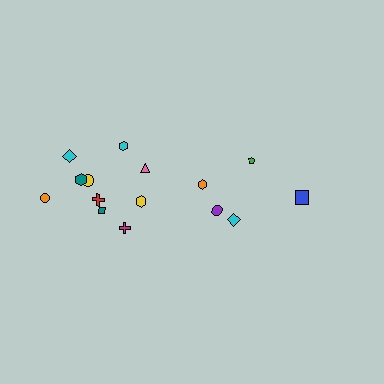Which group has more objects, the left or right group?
The left group.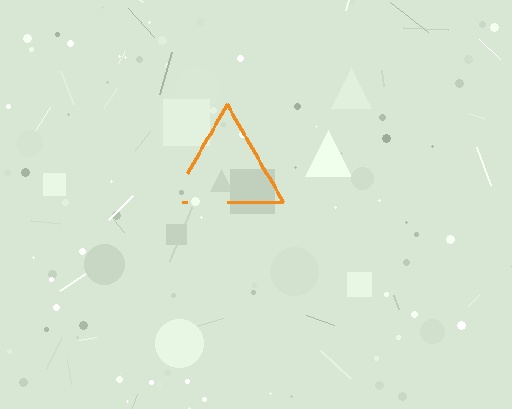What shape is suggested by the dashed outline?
The dashed outline suggests a triangle.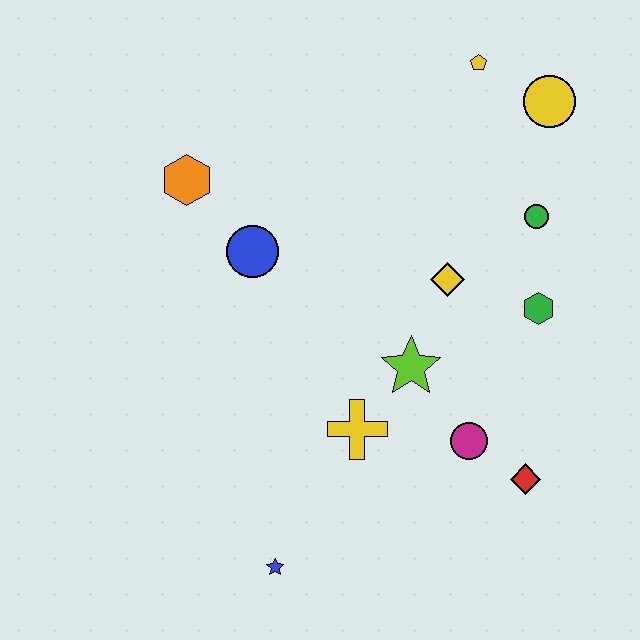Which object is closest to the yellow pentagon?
The yellow circle is closest to the yellow pentagon.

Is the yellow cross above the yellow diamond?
No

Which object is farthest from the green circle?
The blue star is farthest from the green circle.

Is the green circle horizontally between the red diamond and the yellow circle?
Yes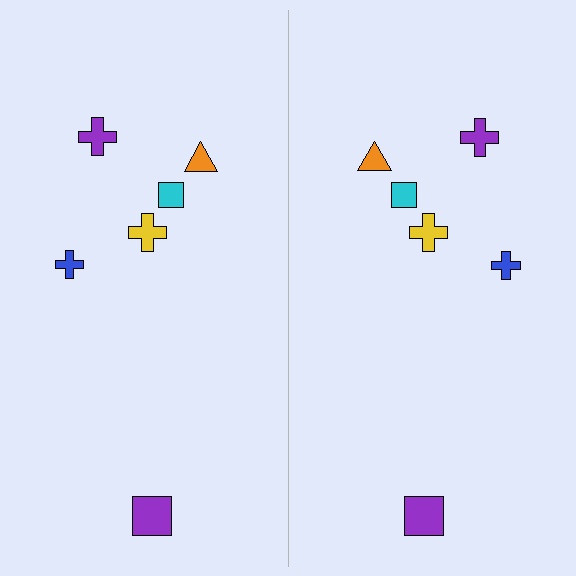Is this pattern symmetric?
Yes, this pattern has bilateral (reflection) symmetry.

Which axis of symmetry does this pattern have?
The pattern has a vertical axis of symmetry running through the center of the image.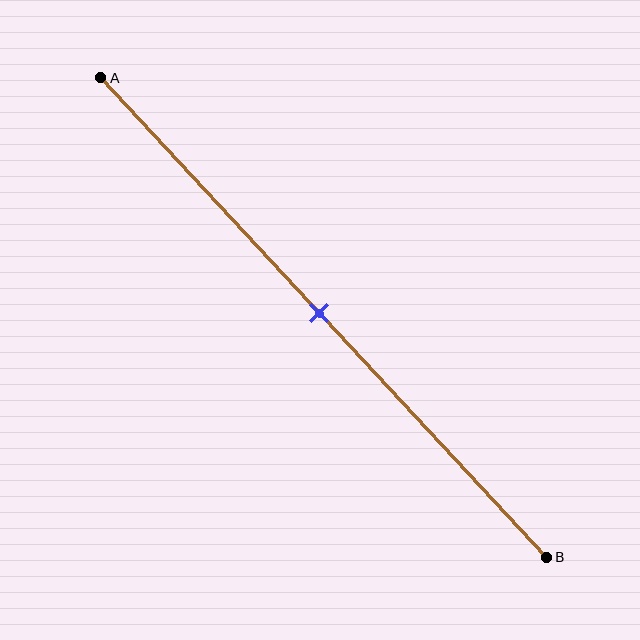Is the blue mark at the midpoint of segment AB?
Yes, the mark is approximately at the midpoint.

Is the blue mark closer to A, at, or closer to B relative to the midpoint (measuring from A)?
The blue mark is approximately at the midpoint of segment AB.